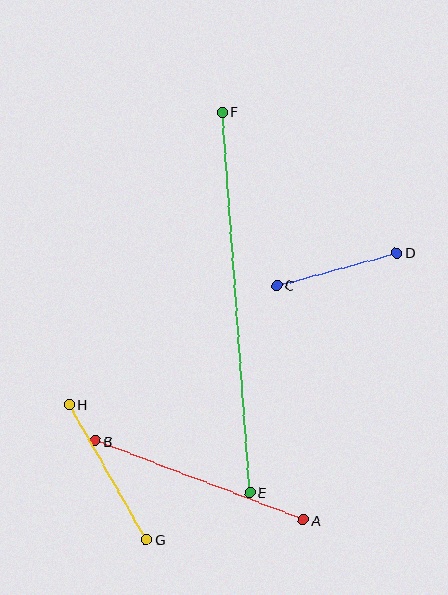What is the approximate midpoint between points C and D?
The midpoint is at approximately (337, 269) pixels.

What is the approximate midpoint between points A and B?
The midpoint is at approximately (199, 480) pixels.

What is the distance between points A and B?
The distance is approximately 223 pixels.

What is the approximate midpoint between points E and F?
The midpoint is at approximately (236, 302) pixels.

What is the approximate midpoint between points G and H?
The midpoint is at approximately (108, 472) pixels.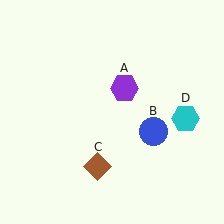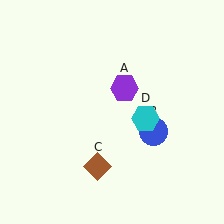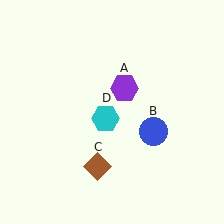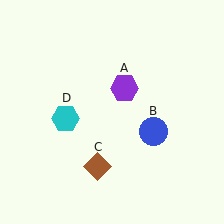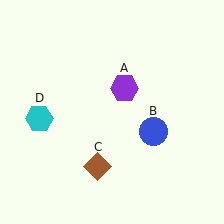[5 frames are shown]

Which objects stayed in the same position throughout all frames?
Purple hexagon (object A) and blue circle (object B) and brown diamond (object C) remained stationary.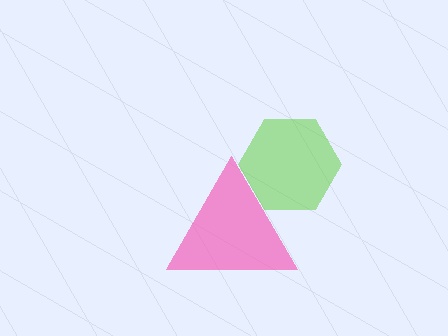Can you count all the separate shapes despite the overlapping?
Yes, there are 2 separate shapes.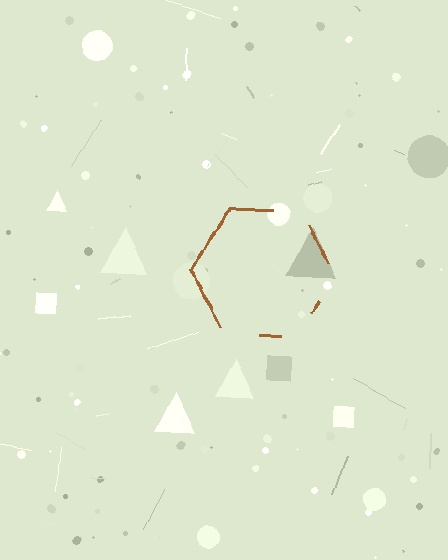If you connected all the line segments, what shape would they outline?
They would outline a hexagon.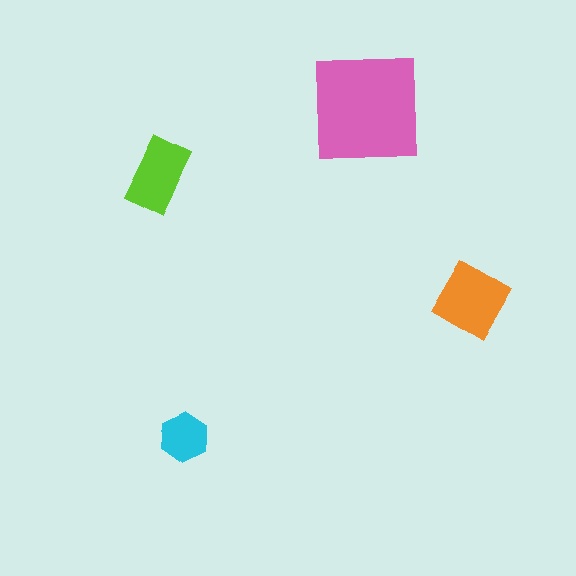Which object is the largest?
The pink square.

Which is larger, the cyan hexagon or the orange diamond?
The orange diamond.